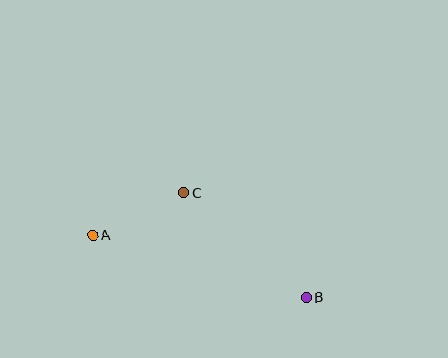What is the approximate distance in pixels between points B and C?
The distance between B and C is approximately 161 pixels.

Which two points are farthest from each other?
Points A and B are farthest from each other.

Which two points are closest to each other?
Points A and C are closest to each other.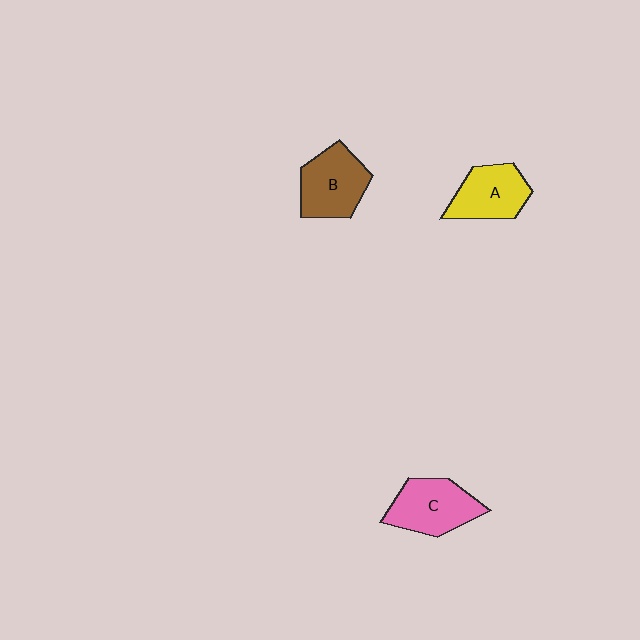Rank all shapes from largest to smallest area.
From largest to smallest: C (pink), B (brown), A (yellow).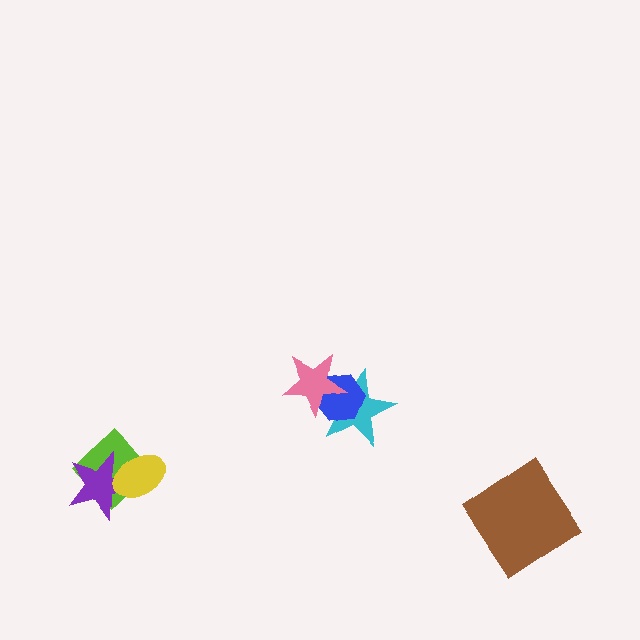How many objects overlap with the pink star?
2 objects overlap with the pink star.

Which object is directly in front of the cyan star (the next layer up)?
The blue hexagon is directly in front of the cyan star.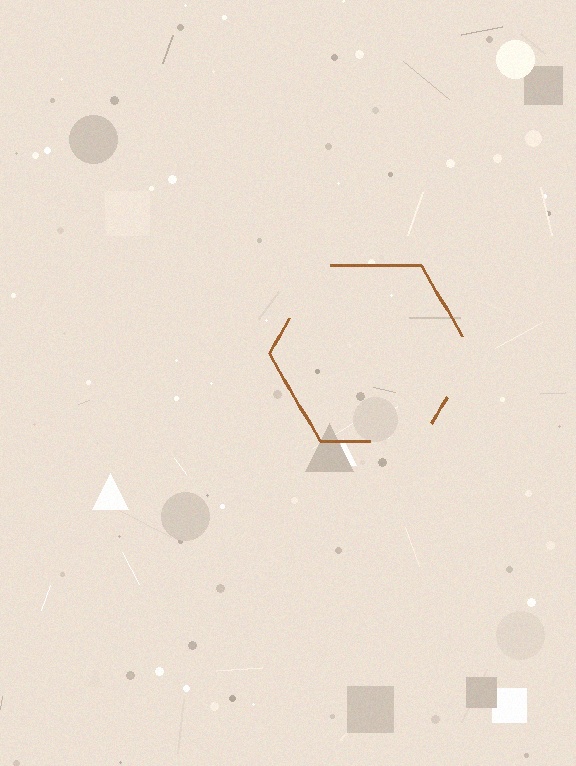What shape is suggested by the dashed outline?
The dashed outline suggests a hexagon.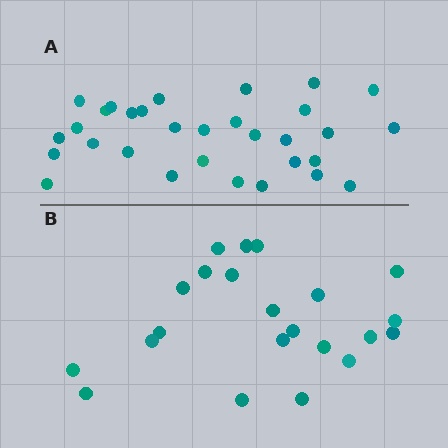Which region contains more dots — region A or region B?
Region A (the top region) has more dots.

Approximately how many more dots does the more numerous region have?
Region A has roughly 8 or so more dots than region B.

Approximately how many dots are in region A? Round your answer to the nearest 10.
About 30 dots. (The exact count is 31, which rounds to 30.)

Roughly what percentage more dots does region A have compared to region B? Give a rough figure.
About 40% more.